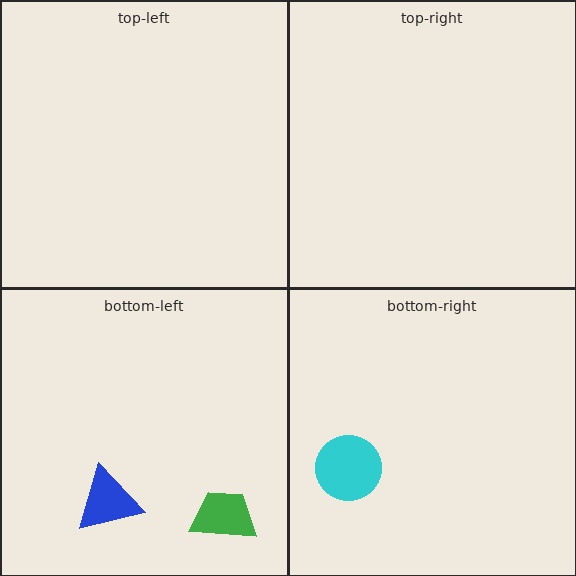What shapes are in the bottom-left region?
The blue triangle, the green trapezoid.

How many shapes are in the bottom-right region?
1.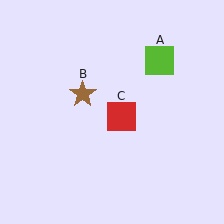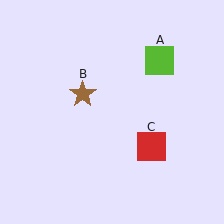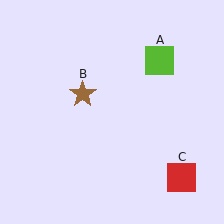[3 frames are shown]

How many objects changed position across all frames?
1 object changed position: red square (object C).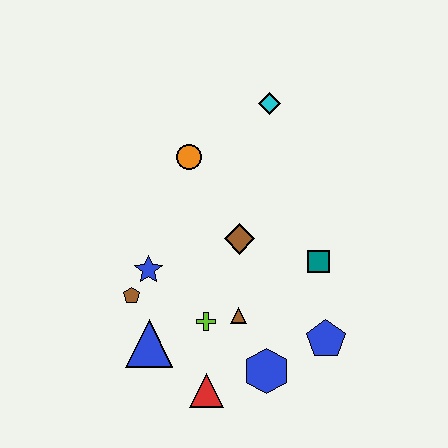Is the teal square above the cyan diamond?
No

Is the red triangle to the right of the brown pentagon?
Yes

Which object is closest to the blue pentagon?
The blue hexagon is closest to the blue pentagon.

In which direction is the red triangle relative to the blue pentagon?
The red triangle is to the left of the blue pentagon.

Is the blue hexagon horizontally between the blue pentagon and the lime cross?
Yes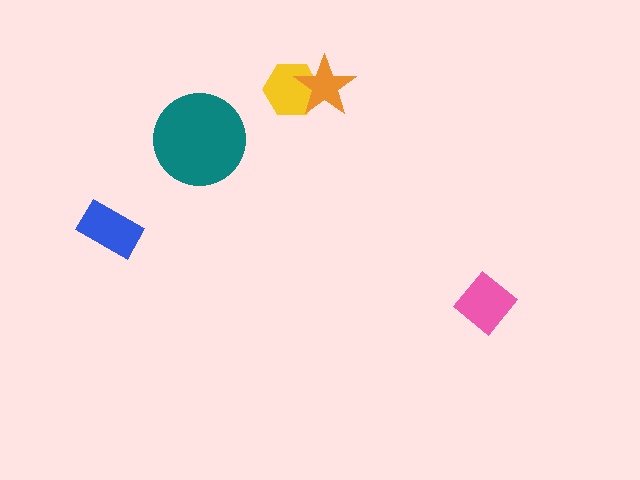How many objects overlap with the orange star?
1 object overlaps with the orange star.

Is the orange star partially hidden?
No, no other shape covers it.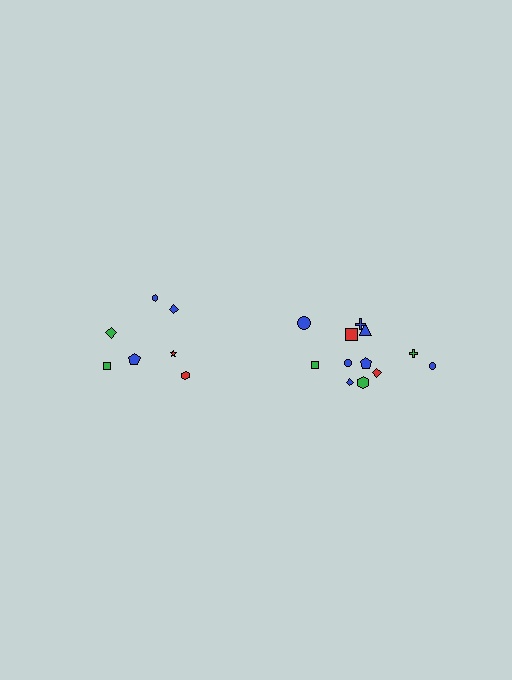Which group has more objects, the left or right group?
The right group.